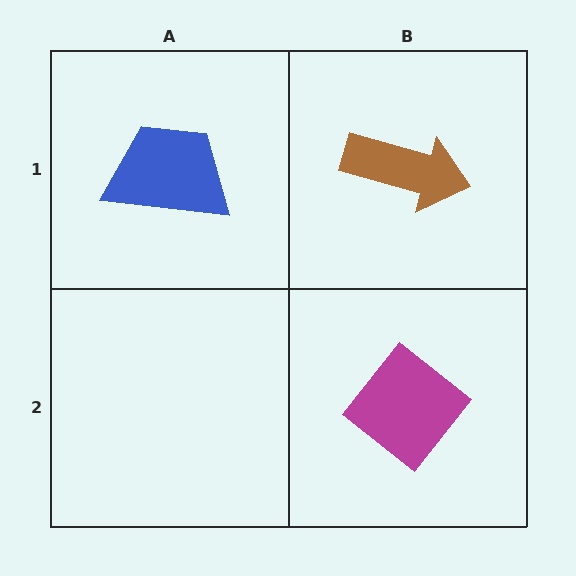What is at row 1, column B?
A brown arrow.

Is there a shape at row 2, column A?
No, that cell is empty.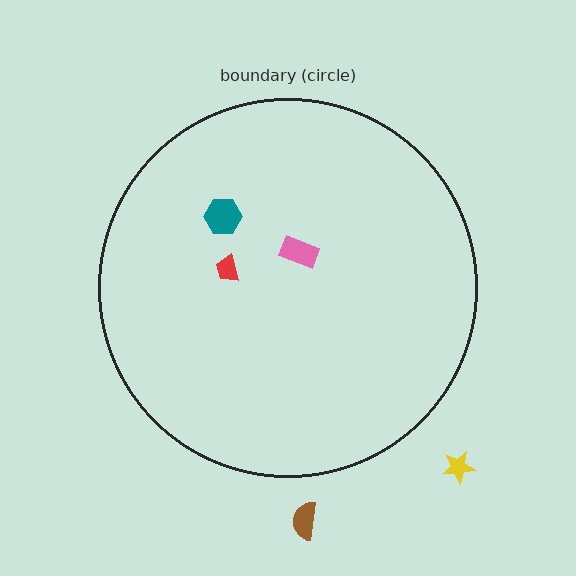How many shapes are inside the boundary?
3 inside, 2 outside.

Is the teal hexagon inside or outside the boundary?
Inside.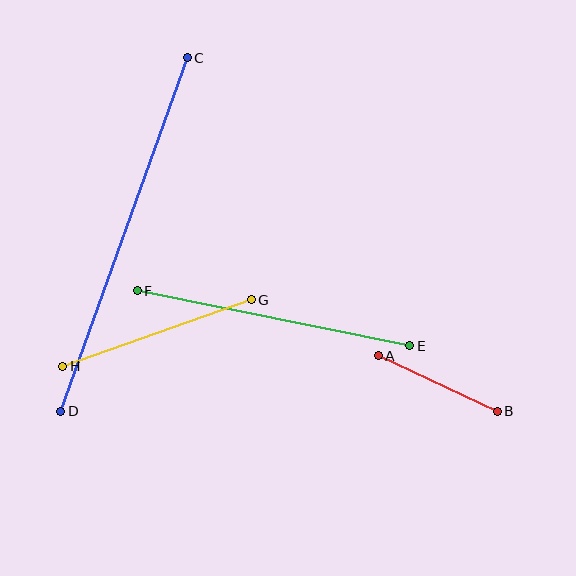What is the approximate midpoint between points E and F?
The midpoint is at approximately (273, 318) pixels.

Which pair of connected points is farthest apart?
Points C and D are farthest apart.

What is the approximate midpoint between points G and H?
The midpoint is at approximately (157, 333) pixels.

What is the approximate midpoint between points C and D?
The midpoint is at approximately (124, 235) pixels.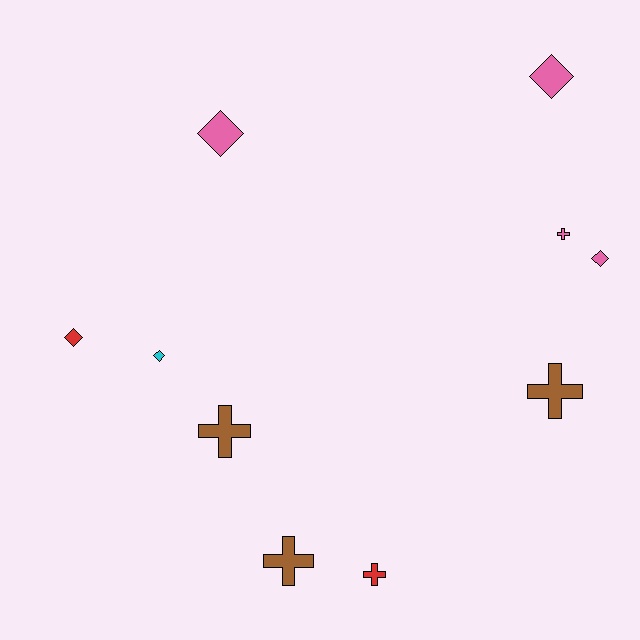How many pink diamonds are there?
There are 3 pink diamonds.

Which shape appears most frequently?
Cross, with 5 objects.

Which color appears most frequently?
Pink, with 4 objects.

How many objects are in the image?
There are 10 objects.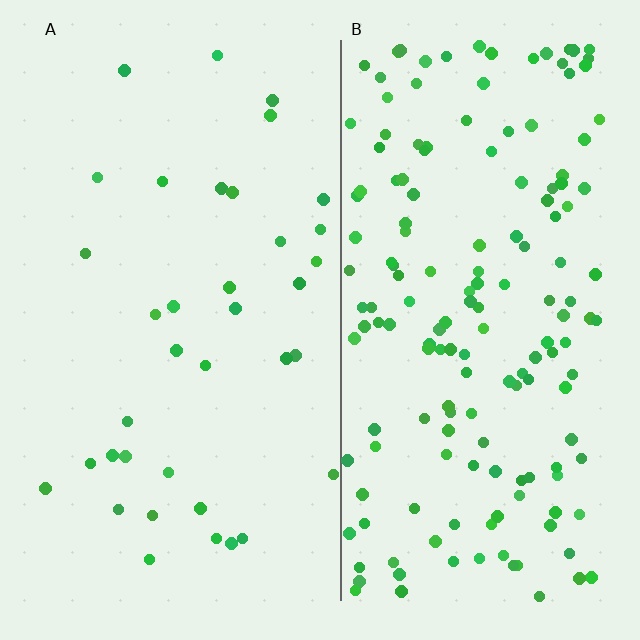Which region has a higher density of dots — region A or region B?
B (the right).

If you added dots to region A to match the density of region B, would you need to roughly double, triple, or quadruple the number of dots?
Approximately quadruple.